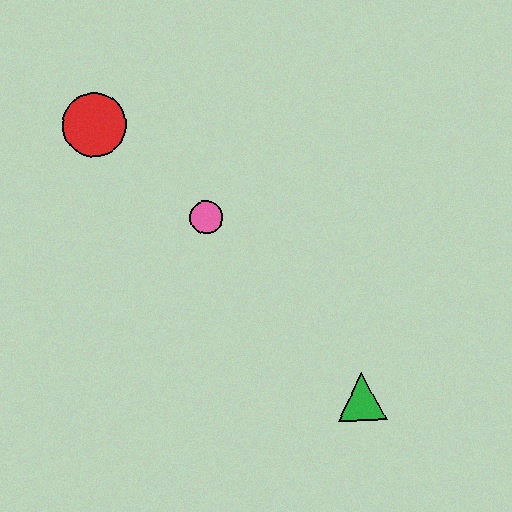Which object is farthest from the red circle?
The green triangle is farthest from the red circle.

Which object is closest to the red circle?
The pink circle is closest to the red circle.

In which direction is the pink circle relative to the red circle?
The pink circle is to the right of the red circle.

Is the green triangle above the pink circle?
No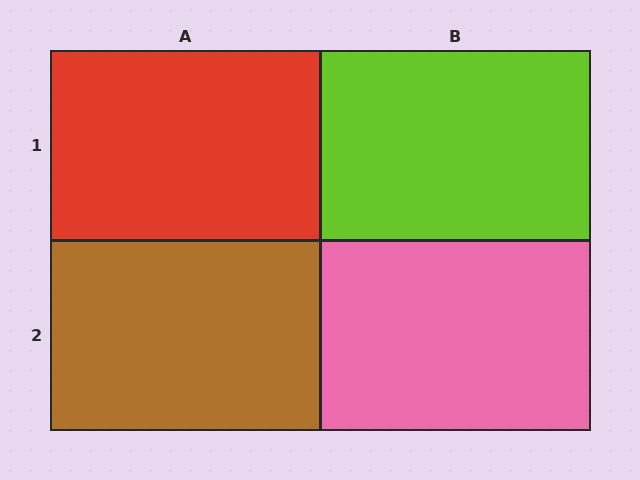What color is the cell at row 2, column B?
Pink.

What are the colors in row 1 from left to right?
Red, lime.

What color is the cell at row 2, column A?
Brown.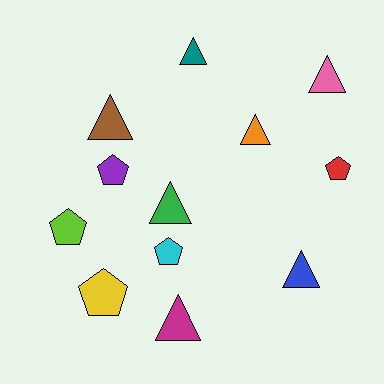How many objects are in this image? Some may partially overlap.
There are 12 objects.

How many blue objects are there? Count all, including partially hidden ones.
There is 1 blue object.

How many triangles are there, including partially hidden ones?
There are 7 triangles.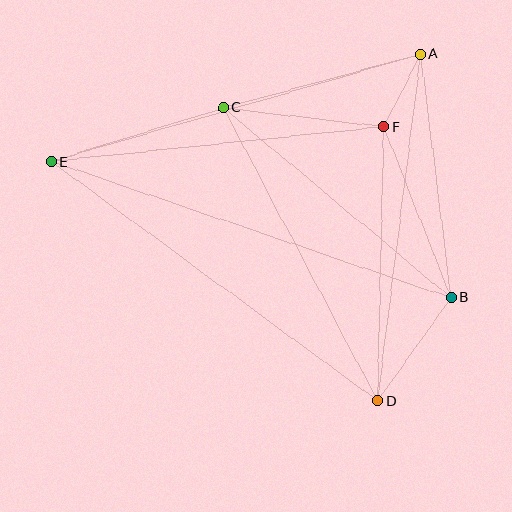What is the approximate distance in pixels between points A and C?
The distance between A and C is approximately 204 pixels.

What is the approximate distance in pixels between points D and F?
The distance between D and F is approximately 274 pixels.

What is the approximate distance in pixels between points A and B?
The distance between A and B is approximately 245 pixels.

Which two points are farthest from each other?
Points B and E are farthest from each other.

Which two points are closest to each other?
Points A and F are closest to each other.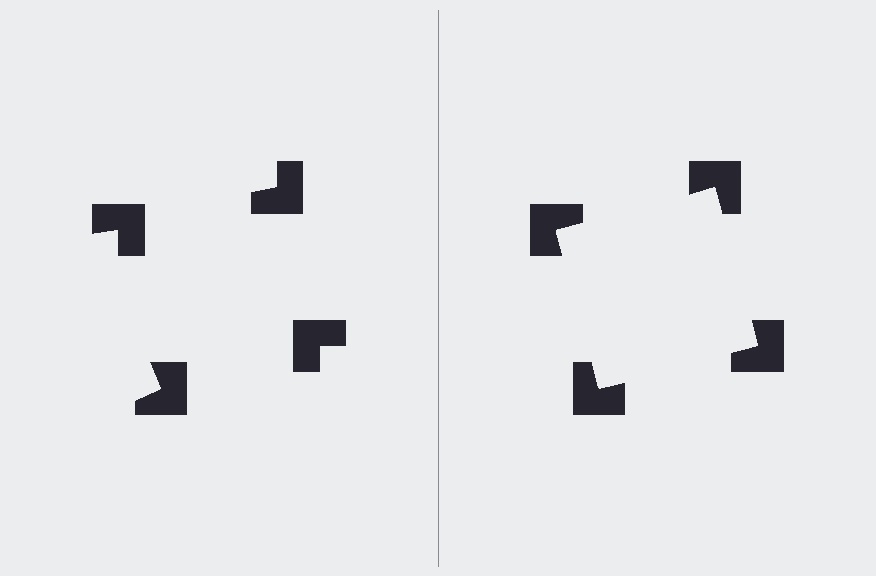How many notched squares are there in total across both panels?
8 — 4 on each side.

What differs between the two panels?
The notched squares are positioned identically on both sides; only the wedge orientations differ. On the right they align to a square; on the left they are misaligned.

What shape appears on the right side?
An illusory square.